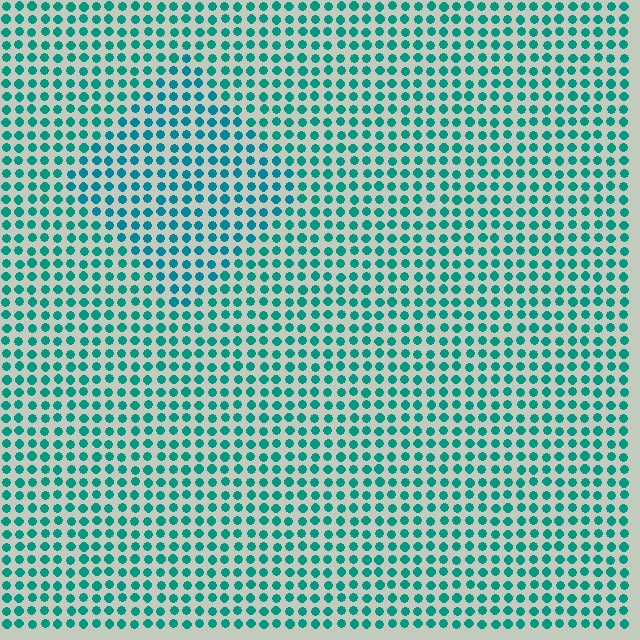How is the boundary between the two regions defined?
The boundary is defined purely by a slight shift in hue (about 17 degrees). Spacing, size, and orientation are identical on both sides.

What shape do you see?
I see a diamond.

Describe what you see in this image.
The image is filled with small teal elements in a uniform arrangement. A diamond-shaped region is visible where the elements are tinted to a slightly different hue, forming a subtle color boundary.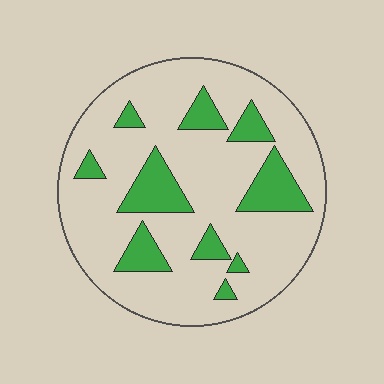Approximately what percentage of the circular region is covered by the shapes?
Approximately 20%.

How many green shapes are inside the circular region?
10.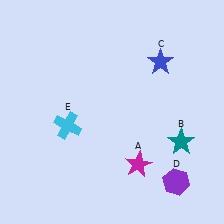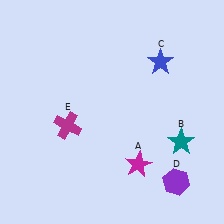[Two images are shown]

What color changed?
The cross (E) changed from cyan in Image 1 to magenta in Image 2.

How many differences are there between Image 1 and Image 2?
There is 1 difference between the two images.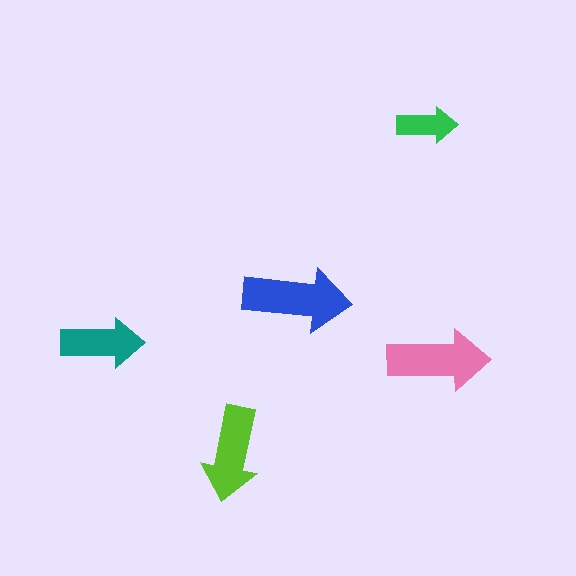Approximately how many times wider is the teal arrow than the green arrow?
About 1.5 times wider.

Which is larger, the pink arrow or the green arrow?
The pink one.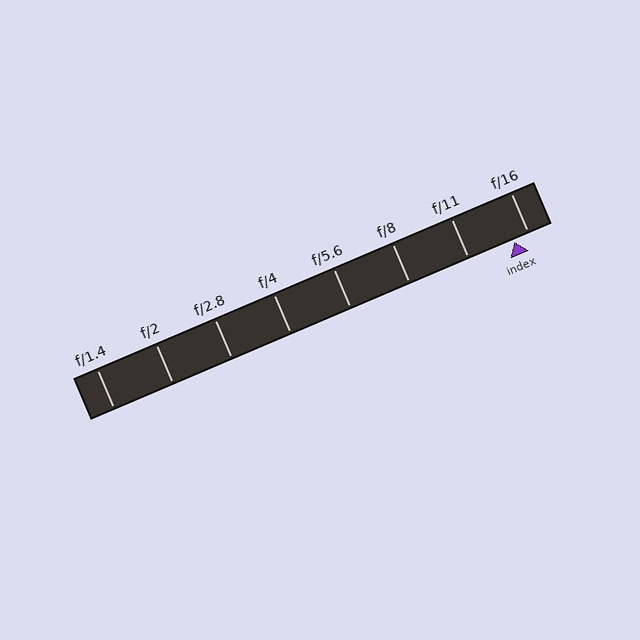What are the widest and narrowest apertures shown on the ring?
The widest aperture shown is f/1.4 and the narrowest is f/16.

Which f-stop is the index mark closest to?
The index mark is closest to f/16.